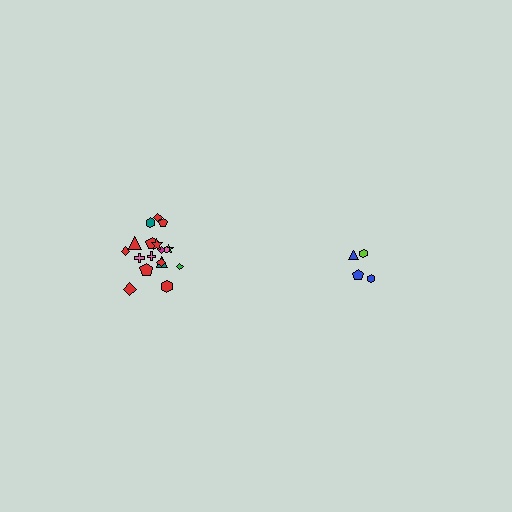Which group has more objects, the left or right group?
The left group.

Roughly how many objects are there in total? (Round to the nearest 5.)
Roughly 20 objects in total.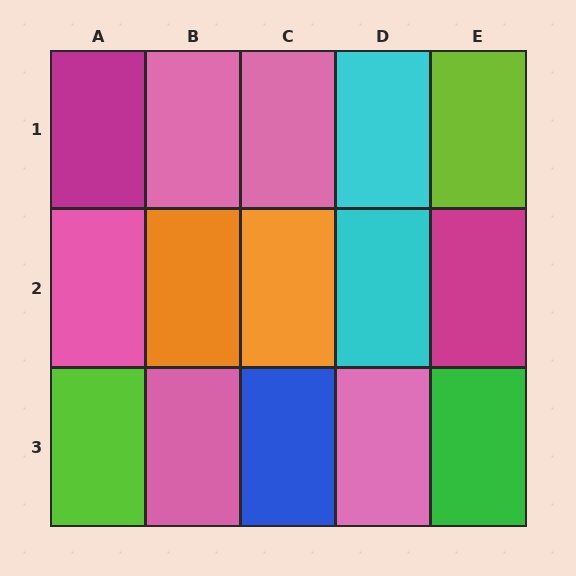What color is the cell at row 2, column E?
Magenta.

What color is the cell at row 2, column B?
Orange.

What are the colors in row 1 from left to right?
Magenta, pink, pink, cyan, lime.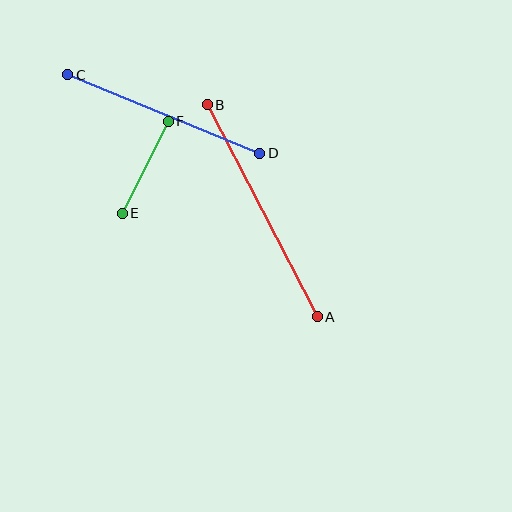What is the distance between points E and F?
The distance is approximately 103 pixels.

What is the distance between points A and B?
The distance is approximately 238 pixels.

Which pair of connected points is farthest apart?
Points A and B are farthest apart.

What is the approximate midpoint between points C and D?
The midpoint is at approximately (164, 114) pixels.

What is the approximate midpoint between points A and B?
The midpoint is at approximately (262, 211) pixels.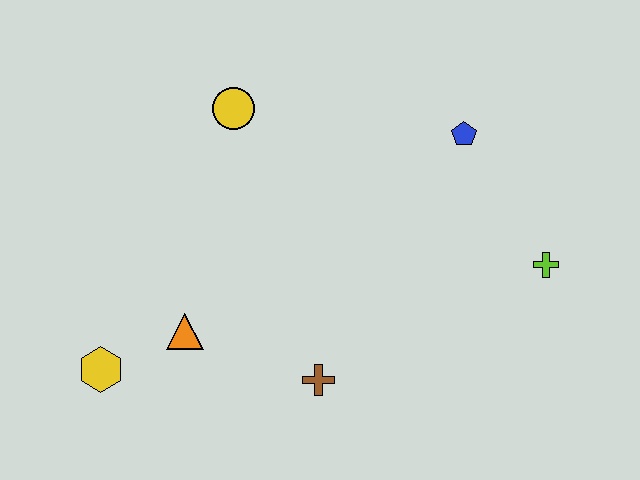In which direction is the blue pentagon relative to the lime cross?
The blue pentagon is above the lime cross.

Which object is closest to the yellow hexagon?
The orange triangle is closest to the yellow hexagon.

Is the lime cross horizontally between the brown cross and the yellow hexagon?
No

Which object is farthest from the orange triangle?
The lime cross is farthest from the orange triangle.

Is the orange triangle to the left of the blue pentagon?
Yes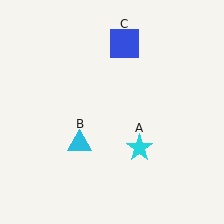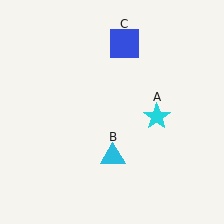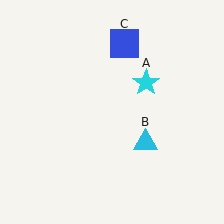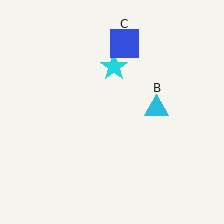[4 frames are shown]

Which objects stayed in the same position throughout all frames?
Blue square (object C) remained stationary.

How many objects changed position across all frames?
2 objects changed position: cyan star (object A), cyan triangle (object B).